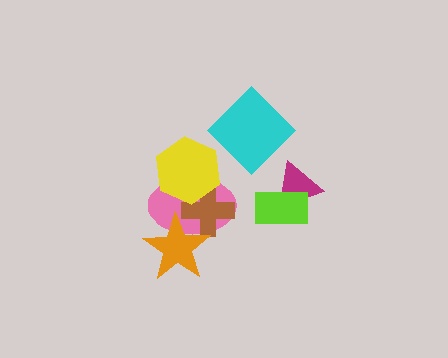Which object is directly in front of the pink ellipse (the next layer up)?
The brown cross is directly in front of the pink ellipse.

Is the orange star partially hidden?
No, no other shape covers it.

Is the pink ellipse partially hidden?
Yes, it is partially covered by another shape.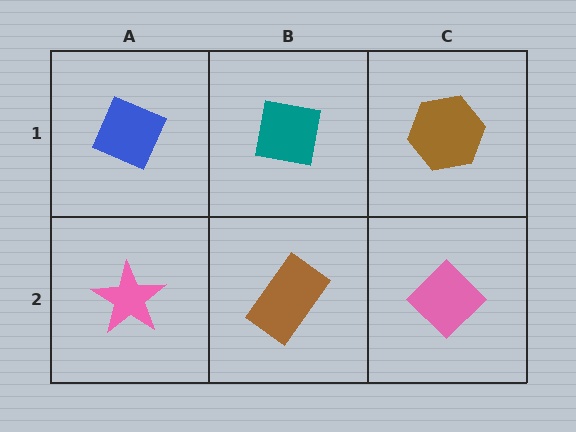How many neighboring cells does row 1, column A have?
2.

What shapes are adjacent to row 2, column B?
A teal square (row 1, column B), a pink star (row 2, column A), a pink diamond (row 2, column C).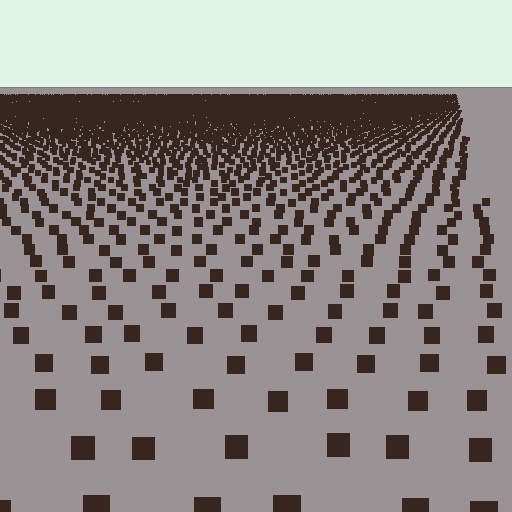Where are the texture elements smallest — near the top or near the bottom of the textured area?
Near the top.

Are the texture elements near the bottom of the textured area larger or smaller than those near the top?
Larger. Near the bottom, elements are closer to the viewer and appear at a bigger on-screen size.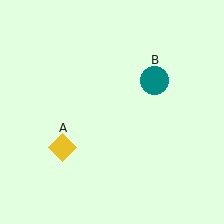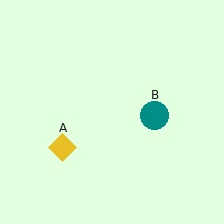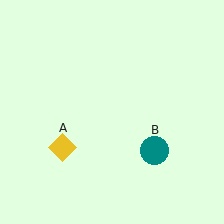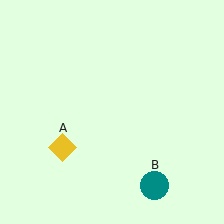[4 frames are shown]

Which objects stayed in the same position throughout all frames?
Yellow diamond (object A) remained stationary.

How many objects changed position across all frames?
1 object changed position: teal circle (object B).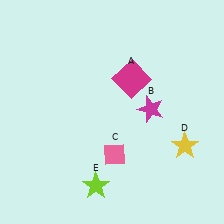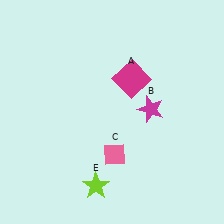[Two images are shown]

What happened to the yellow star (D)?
The yellow star (D) was removed in Image 2. It was in the bottom-right area of Image 1.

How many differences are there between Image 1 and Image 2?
There is 1 difference between the two images.